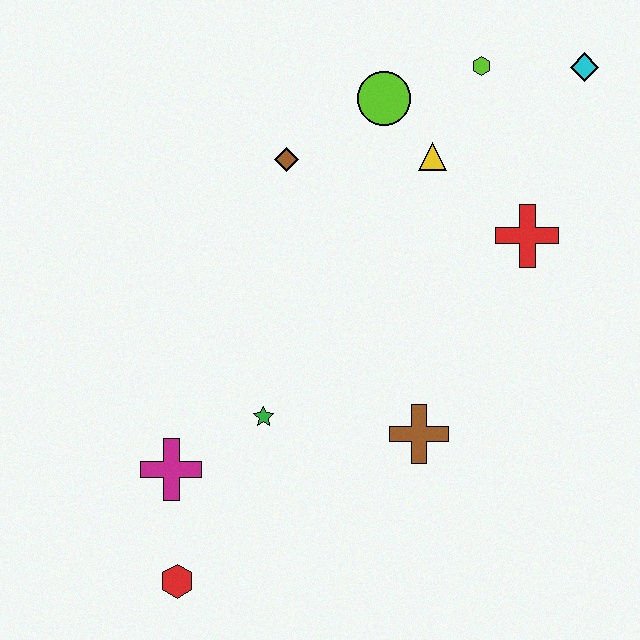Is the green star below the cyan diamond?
Yes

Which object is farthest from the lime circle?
The red hexagon is farthest from the lime circle.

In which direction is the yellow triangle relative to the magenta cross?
The yellow triangle is above the magenta cross.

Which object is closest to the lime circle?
The yellow triangle is closest to the lime circle.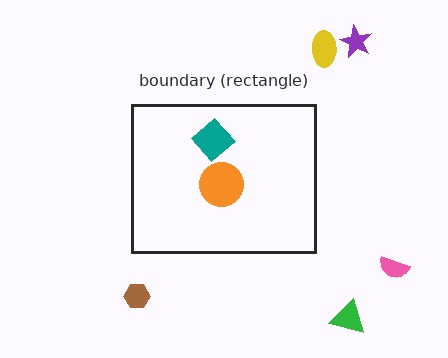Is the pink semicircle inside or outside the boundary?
Outside.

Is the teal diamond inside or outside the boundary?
Inside.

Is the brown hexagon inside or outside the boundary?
Outside.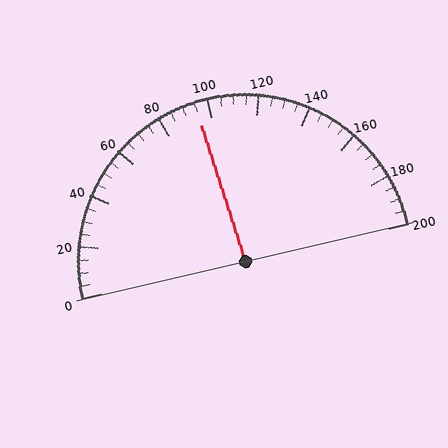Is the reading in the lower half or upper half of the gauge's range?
The reading is in the lower half of the range (0 to 200).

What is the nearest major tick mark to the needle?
The nearest major tick mark is 100.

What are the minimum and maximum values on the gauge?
The gauge ranges from 0 to 200.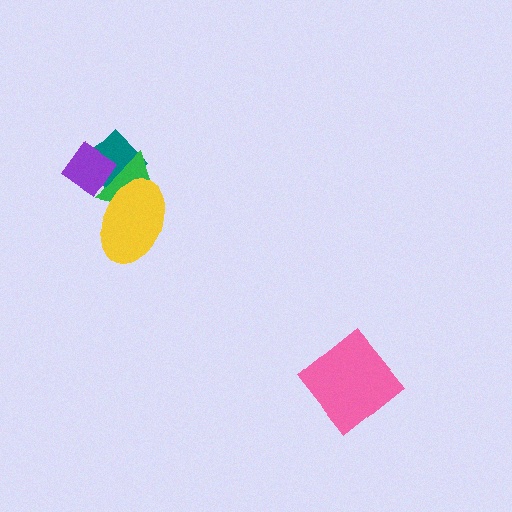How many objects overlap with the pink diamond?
0 objects overlap with the pink diamond.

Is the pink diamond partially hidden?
No, no other shape covers it.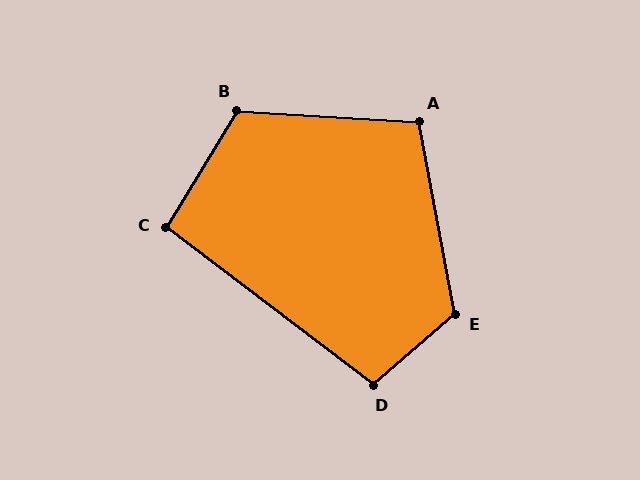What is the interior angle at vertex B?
Approximately 117 degrees (obtuse).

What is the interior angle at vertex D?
Approximately 102 degrees (obtuse).